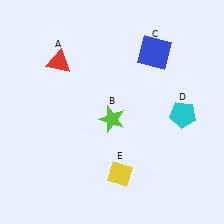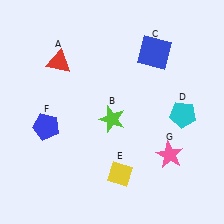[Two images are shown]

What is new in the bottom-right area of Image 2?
A pink star (G) was added in the bottom-right area of Image 2.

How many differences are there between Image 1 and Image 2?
There are 2 differences between the two images.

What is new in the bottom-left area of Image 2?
A blue pentagon (F) was added in the bottom-left area of Image 2.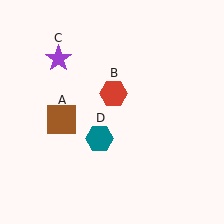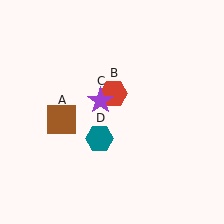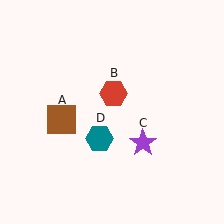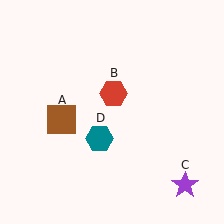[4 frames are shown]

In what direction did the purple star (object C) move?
The purple star (object C) moved down and to the right.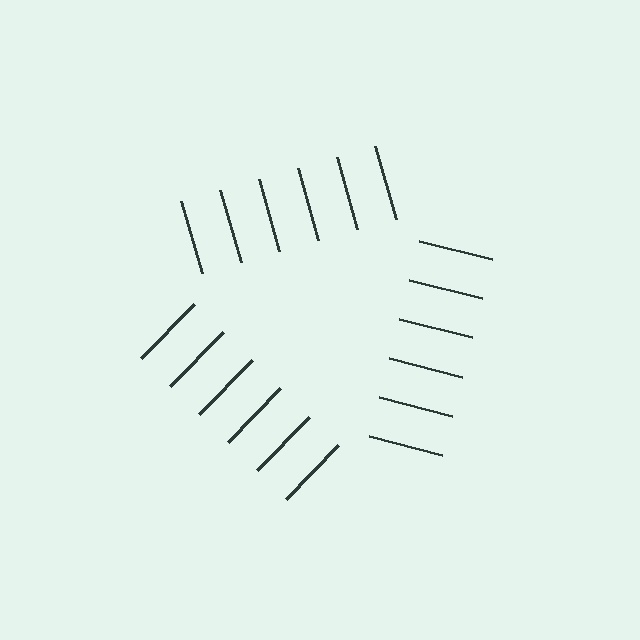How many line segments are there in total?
18 — 6 along each of the 3 edges.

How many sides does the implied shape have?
3 sides — the line-ends trace a triangle.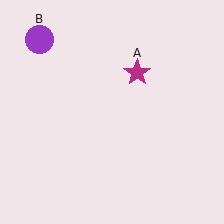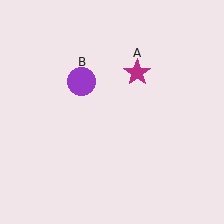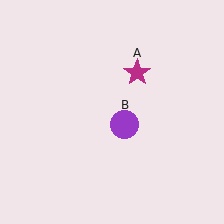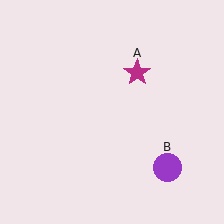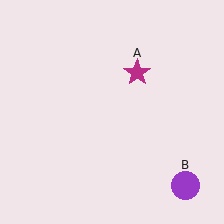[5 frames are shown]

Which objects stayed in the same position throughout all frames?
Magenta star (object A) remained stationary.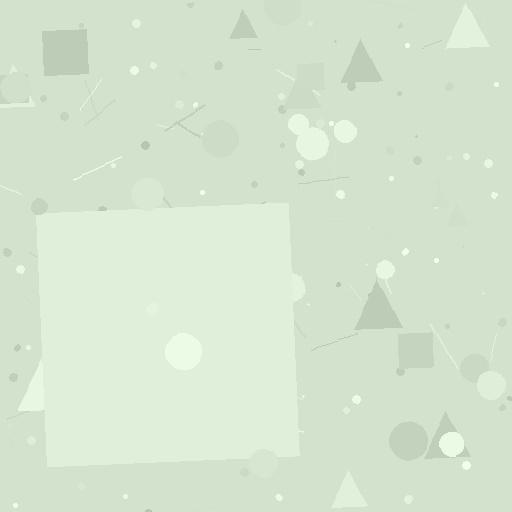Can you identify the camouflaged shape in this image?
The camouflaged shape is a square.